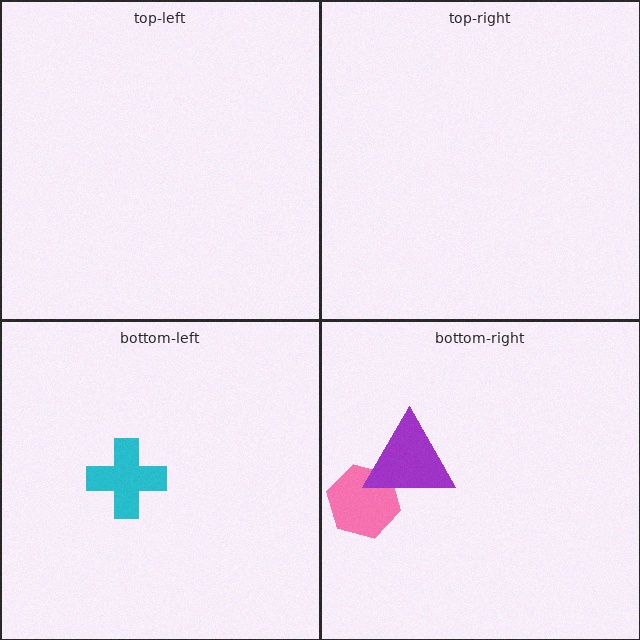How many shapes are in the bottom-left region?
1.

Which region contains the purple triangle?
The bottom-right region.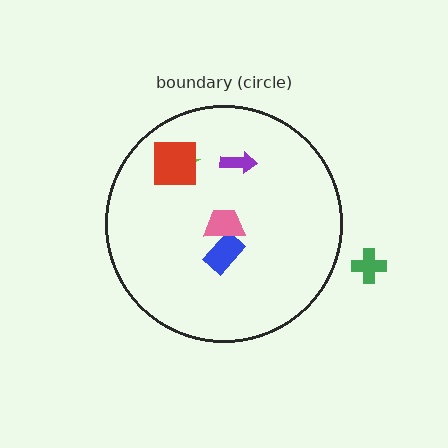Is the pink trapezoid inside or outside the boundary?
Inside.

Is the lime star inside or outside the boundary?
Inside.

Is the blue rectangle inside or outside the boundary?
Inside.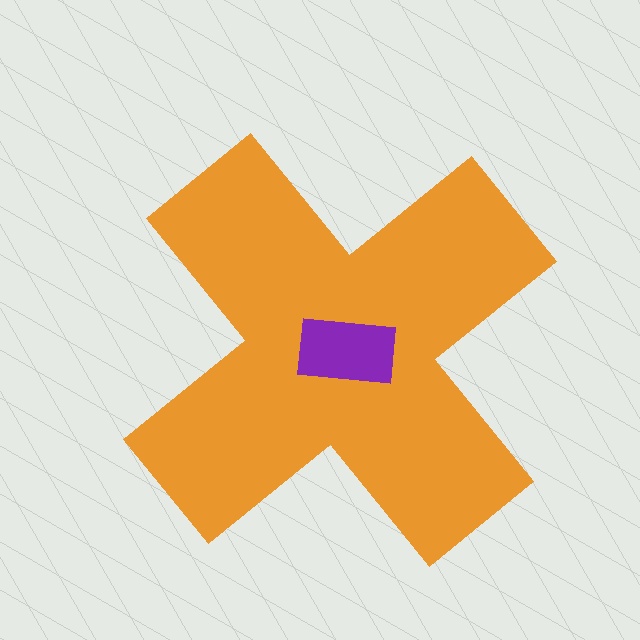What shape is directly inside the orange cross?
The purple rectangle.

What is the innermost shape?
The purple rectangle.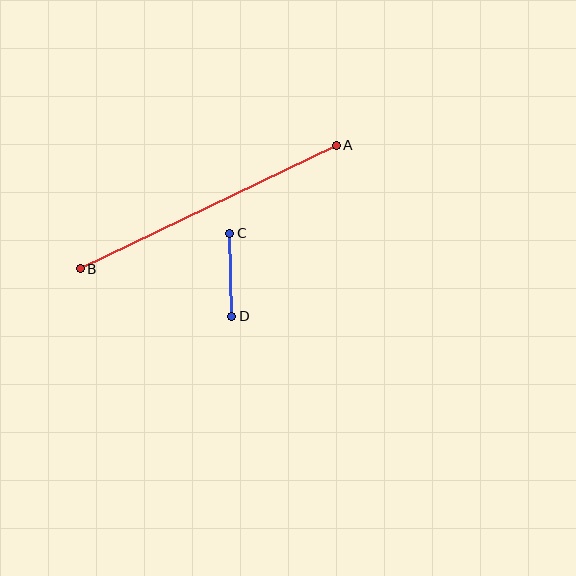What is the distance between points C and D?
The distance is approximately 83 pixels.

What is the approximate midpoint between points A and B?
The midpoint is at approximately (208, 207) pixels.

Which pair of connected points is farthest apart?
Points A and B are farthest apart.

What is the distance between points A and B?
The distance is approximately 284 pixels.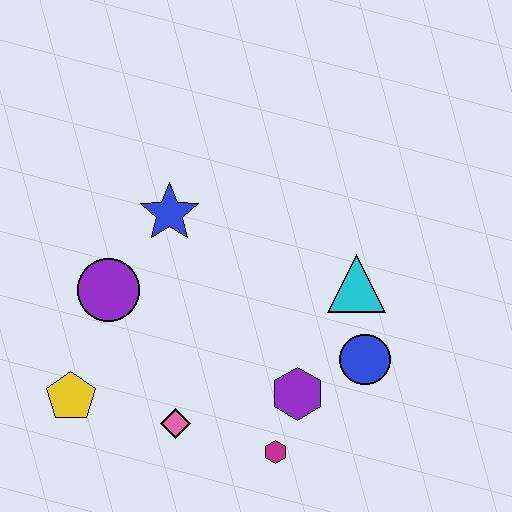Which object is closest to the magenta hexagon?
The purple hexagon is closest to the magenta hexagon.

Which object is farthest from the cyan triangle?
The yellow pentagon is farthest from the cyan triangle.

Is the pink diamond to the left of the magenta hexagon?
Yes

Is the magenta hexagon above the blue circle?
No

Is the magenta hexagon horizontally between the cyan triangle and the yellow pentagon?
Yes